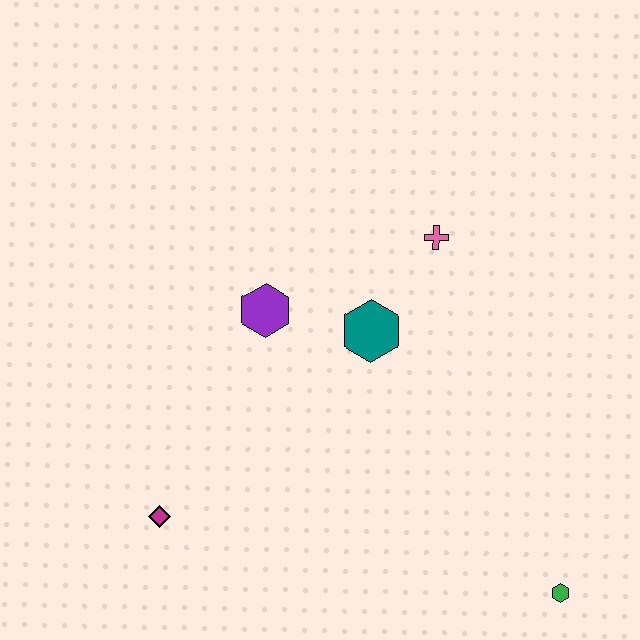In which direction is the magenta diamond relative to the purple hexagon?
The magenta diamond is below the purple hexagon.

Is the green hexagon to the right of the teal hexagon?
Yes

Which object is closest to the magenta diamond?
The purple hexagon is closest to the magenta diamond.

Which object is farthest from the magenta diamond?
The green hexagon is farthest from the magenta diamond.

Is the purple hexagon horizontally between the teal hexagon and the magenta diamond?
Yes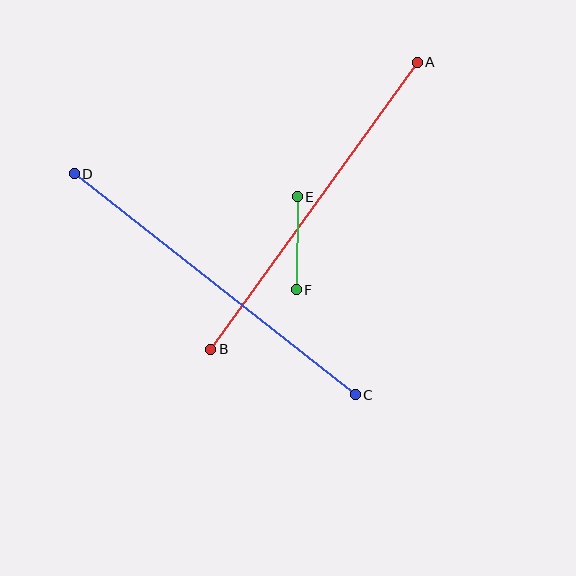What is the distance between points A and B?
The distance is approximately 354 pixels.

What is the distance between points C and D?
The distance is approximately 357 pixels.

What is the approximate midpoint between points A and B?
The midpoint is at approximately (314, 206) pixels.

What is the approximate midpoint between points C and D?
The midpoint is at approximately (215, 284) pixels.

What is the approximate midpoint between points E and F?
The midpoint is at approximately (297, 243) pixels.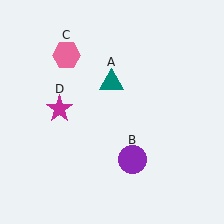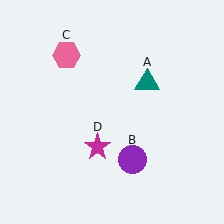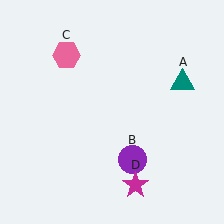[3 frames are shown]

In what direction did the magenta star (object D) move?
The magenta star (object D) moved down and to the right.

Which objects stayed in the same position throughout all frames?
Purple circle (object B) and pink hexagon (object C) remained stationary.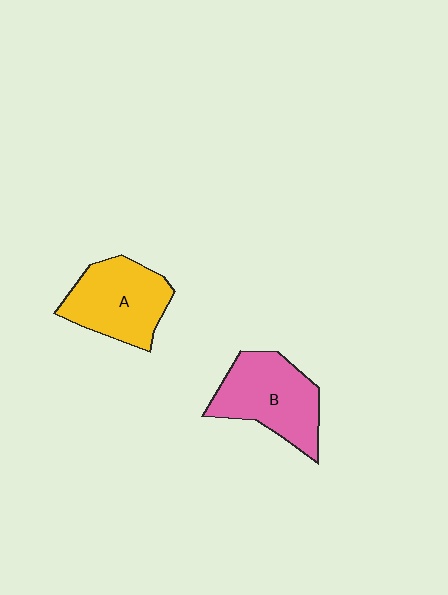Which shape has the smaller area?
Shape A (yellow).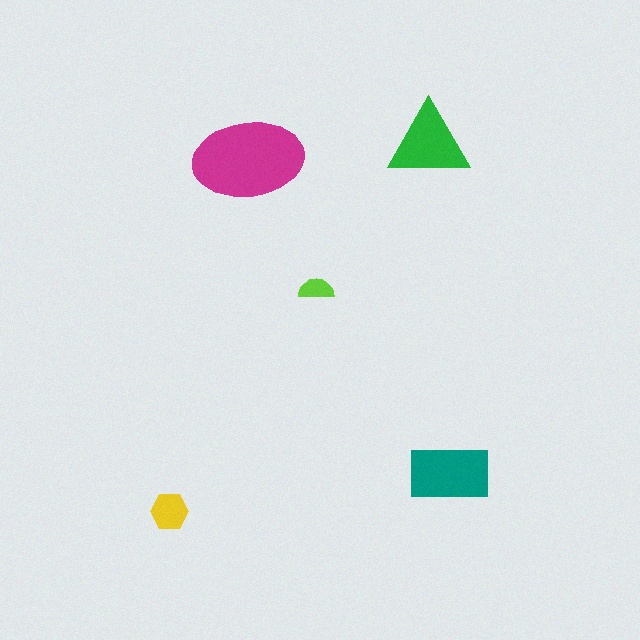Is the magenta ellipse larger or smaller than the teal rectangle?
Larger.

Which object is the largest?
The magenta ellipse.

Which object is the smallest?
The lime semicircle.